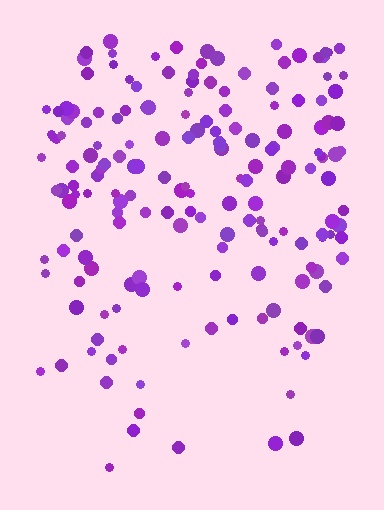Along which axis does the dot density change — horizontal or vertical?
Vertical.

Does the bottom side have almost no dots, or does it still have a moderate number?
Still a moderate number, just noticeably fewer than the top.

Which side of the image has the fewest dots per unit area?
The bottom.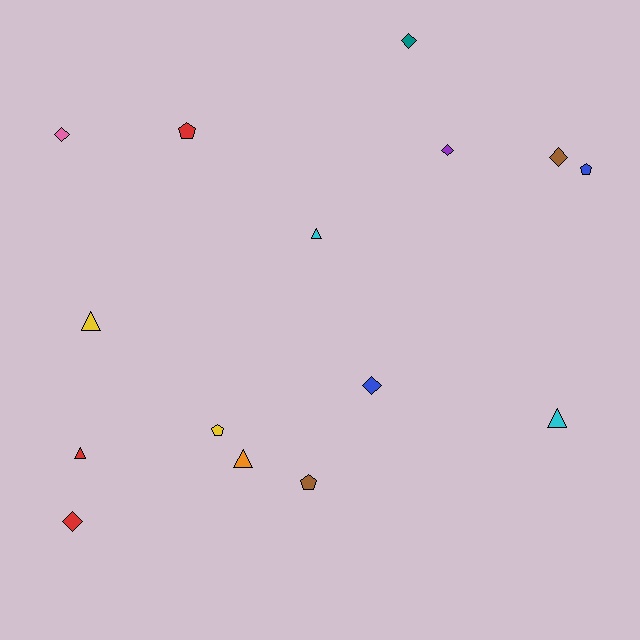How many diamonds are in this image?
There are 6 diamonds.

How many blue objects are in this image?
There are 2 blue objects.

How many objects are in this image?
There are 15 objects.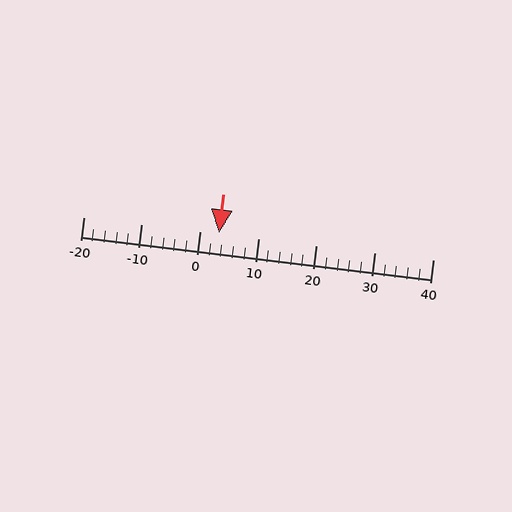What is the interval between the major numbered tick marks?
The major tick marks are spaced 10 units apart.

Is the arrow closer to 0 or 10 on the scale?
The arrow is closer to 0.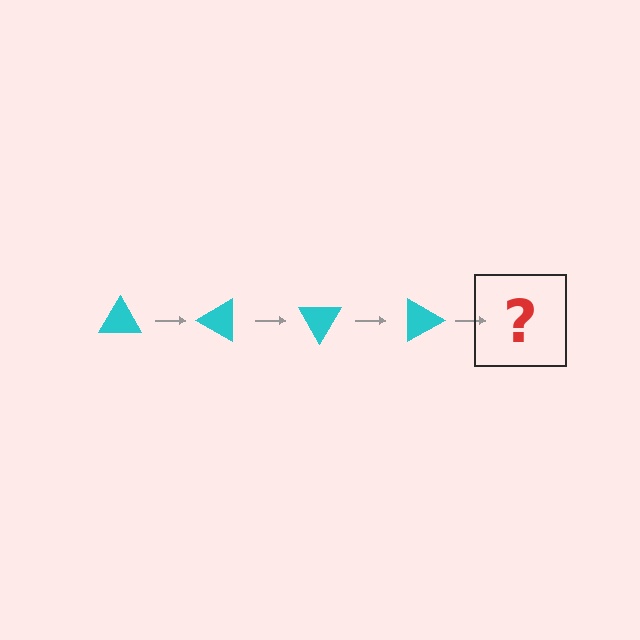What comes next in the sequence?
The next element should be a cyan triangle rotated 120 degrees.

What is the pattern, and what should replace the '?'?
The pattern is that the triangle rotates 30 degrees each step. The '?' should be a cyan triangle rotated 120 degrees.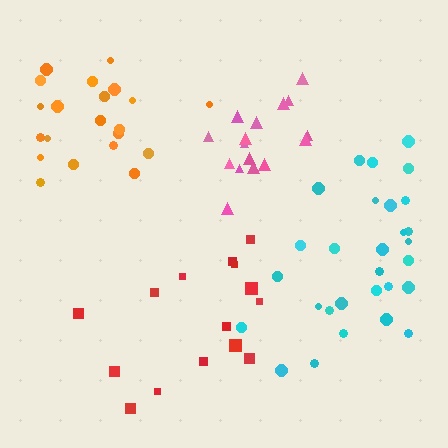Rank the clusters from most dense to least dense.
pink, orange, cyan, red.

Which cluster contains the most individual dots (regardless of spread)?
Cyan (30).